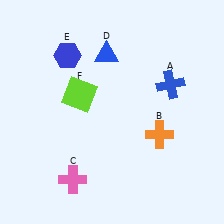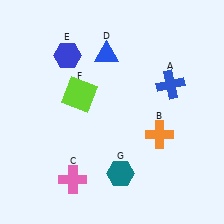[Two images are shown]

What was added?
A teal hexagon (G) was added in Image 2.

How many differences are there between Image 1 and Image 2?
There is 1 difference between the two images.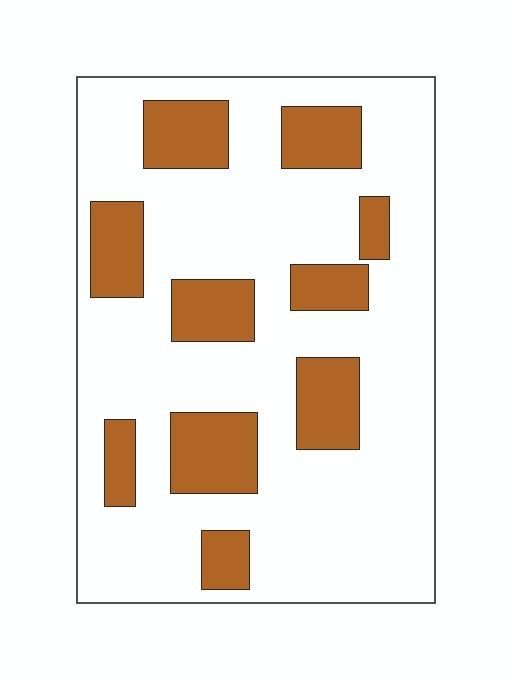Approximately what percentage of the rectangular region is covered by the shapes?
Approximately 25%.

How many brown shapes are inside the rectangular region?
10.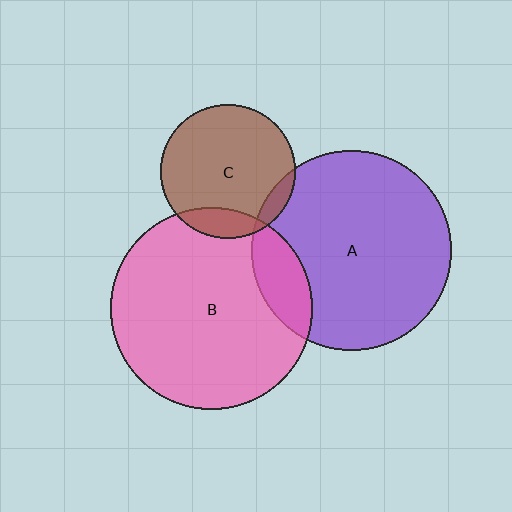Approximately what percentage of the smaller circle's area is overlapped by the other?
Approximately 10%.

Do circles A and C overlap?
Yes.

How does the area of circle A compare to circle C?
Approximately 2.2 times.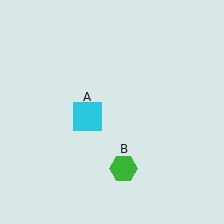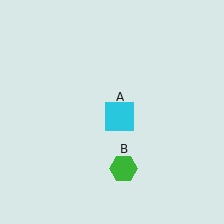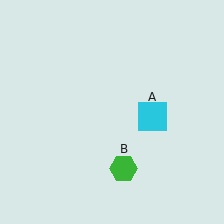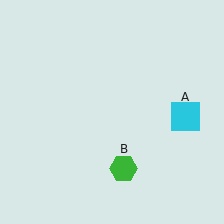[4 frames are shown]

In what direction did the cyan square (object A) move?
The cyan square (object A) moved right.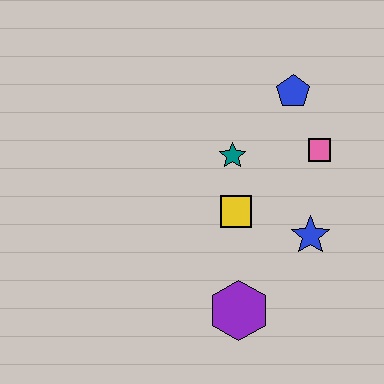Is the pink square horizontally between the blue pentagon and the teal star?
No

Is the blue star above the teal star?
No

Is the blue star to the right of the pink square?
No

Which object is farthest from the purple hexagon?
The blue pentagon is farthest from the purple hexagon.